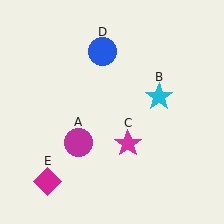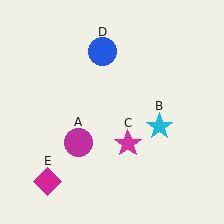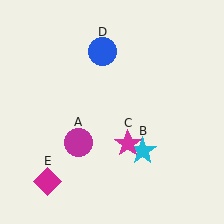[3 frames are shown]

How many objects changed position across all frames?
1 object changed position: cyan star (object B).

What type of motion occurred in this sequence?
The cyan star (object B) rotated clockwise around the center of the scene.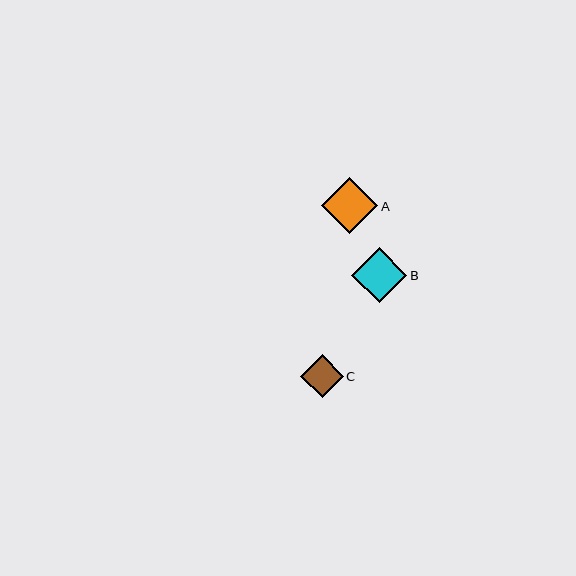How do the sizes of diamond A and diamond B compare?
Diamond A and diamond B are approximately the same size.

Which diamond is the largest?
Diamond A is the largest with a size of approximately 56 pixels.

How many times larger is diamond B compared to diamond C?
Diamond B is approximately 1.3 times the size of diamond C.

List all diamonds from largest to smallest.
From largest to smallest: A, B, C.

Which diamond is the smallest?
Diamond C is the smallest with a size of approximately 42 pixels.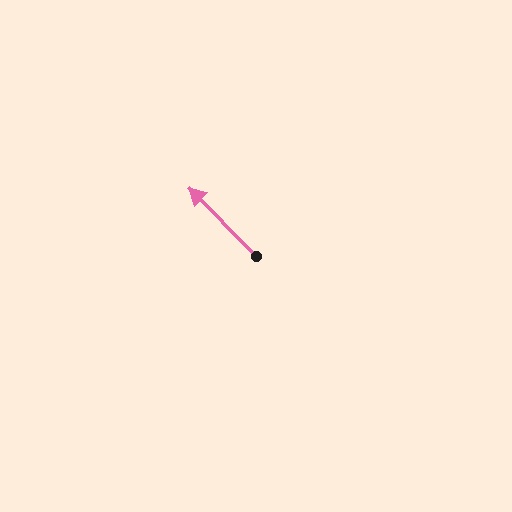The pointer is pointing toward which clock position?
Roughly 11 o'clock.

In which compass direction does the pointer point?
Northwest.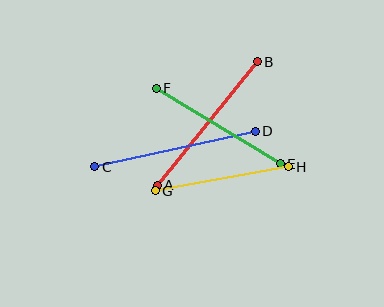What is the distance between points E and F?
The distance is approximately 145 pixels.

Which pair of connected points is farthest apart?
Points C and D are farthest apart.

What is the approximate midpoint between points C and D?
The midpoint is at approximately (175, 149) pixels.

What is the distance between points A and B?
The distance is approximately 158 pixels.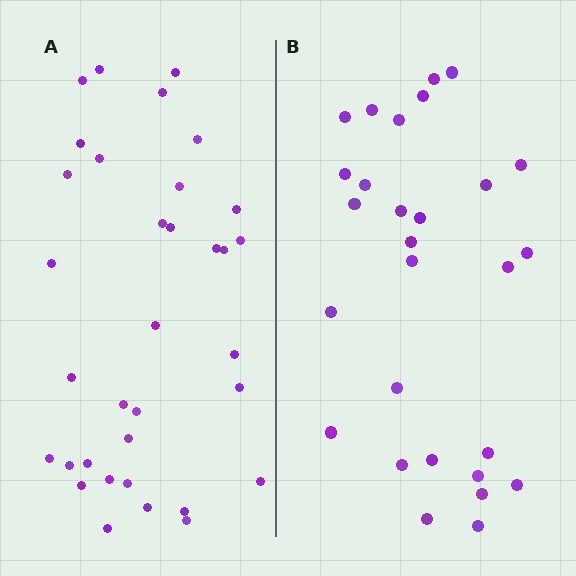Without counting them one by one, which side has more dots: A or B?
Region A (the left region) has more dots.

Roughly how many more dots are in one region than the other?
Region A has about 6 more dots than region B.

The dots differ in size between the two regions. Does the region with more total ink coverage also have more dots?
No. Region B has more total ink coverage because its dots are larger, but region A actually contains more individual dots. Total area can be misleading — the number of items is what matters here.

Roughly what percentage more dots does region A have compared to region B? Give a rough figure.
About 20% more.